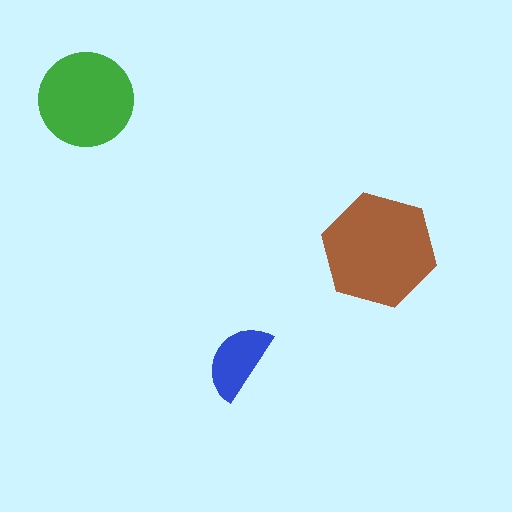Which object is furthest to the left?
The green circle is leftmost.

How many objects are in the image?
There are 3 objects in the image.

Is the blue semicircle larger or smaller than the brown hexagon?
Smaller.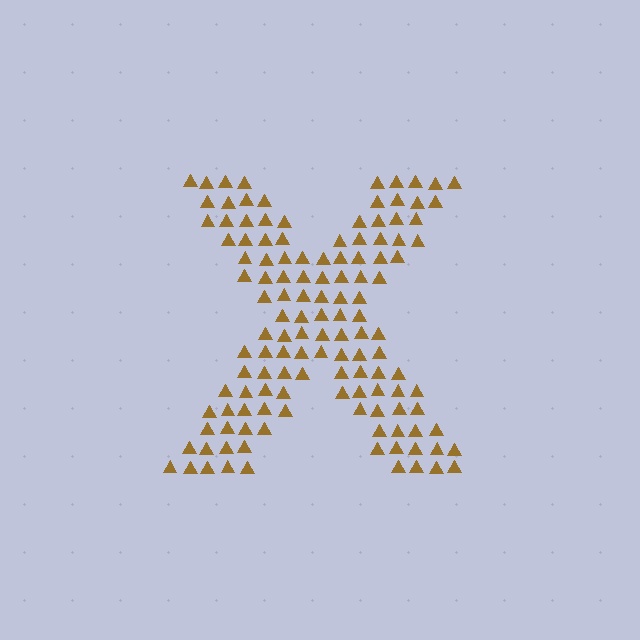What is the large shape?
The large shape is the letter X.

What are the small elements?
The small elements are triangles.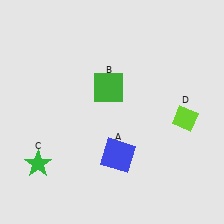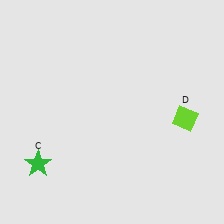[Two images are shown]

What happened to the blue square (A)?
The blue square (A) was removed in Image 2. It was in the bottom-right area of Image 1.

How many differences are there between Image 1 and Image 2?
There are 2 differences between the two images.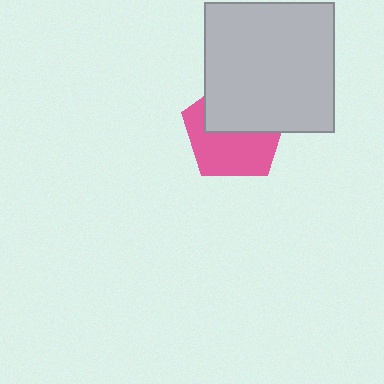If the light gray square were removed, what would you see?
You would see the complete pink pentagon.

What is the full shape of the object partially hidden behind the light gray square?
The partially hidden object is a pink pentagon.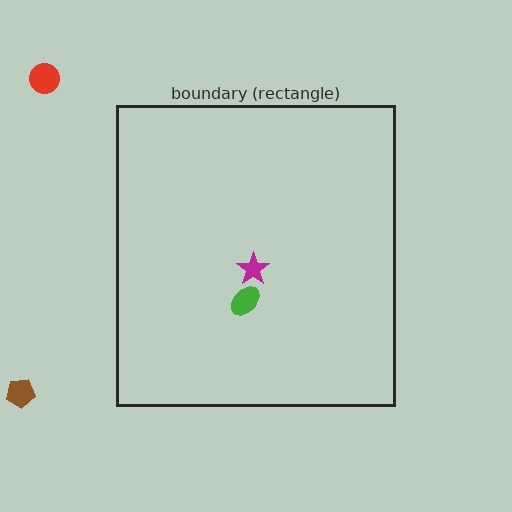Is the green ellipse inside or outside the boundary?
Inside.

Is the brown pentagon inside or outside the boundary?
Outside.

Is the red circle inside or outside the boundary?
Outside.